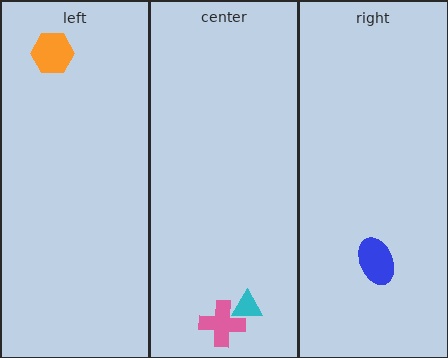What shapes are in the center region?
The pink cross, the cyan triangle.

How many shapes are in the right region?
1.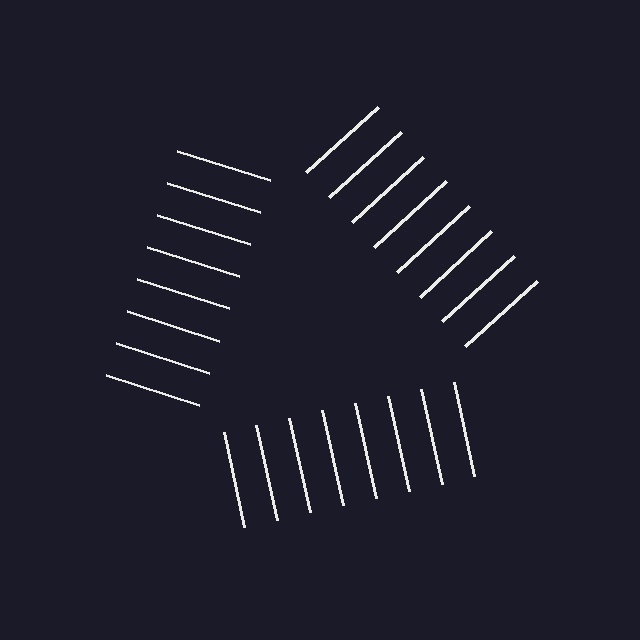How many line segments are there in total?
24 — 8 along each of the 3 edges.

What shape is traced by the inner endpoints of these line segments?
An illusory triangle — the line segments terminate on its edges but no continuous stroke is drawn.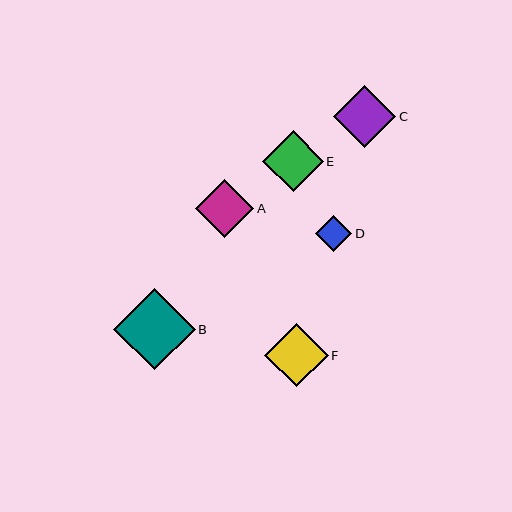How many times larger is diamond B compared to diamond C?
Diamond B is approximately 1.3 times the size of diamond C.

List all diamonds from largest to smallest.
From largest to smallest: B, F, C, E, A, D.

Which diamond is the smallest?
Diamond D is the smallest with a size of approximately 36 pixels.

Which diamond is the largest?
Diamond B is the largest with a size of approximately 81 pixels.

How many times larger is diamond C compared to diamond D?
Diamond C is approximately 1.7 times the size of diamond D.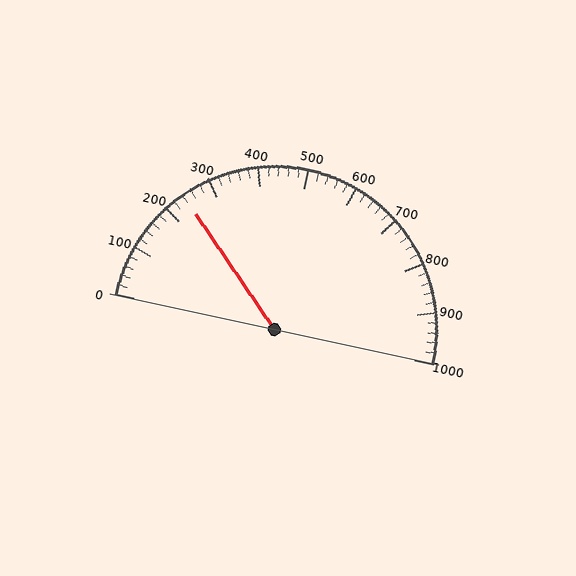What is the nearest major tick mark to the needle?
The nearest major tick mark is 200.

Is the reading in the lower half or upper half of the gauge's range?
The reading is in the lower half of the range (0 to 1000).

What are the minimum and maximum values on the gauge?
The gauge ranges from 0 to 1000.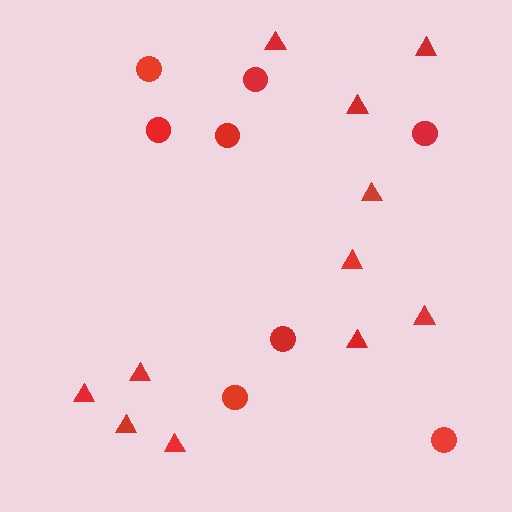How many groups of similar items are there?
There are 2 groups: one group of triangles (11) and one group of circles (8).